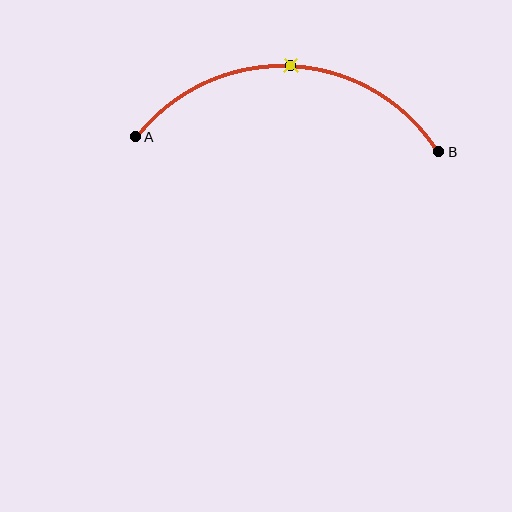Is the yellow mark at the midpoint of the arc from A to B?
Yes. The yellow mark lies on the arc at equal arc-length from both A and B — it is the arc midpoint.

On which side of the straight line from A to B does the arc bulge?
The arc bulges above the straight line connecting A and B.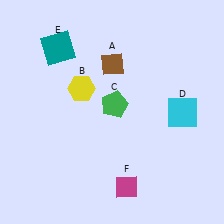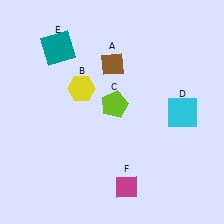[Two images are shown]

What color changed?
The pentagon (C) changed from green in Image 1 to lime in Image 2.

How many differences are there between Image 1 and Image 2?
There is 1 difference between the two images.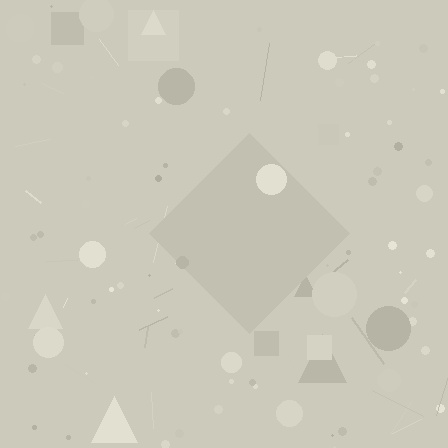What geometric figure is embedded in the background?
A diamond is embedded in the background.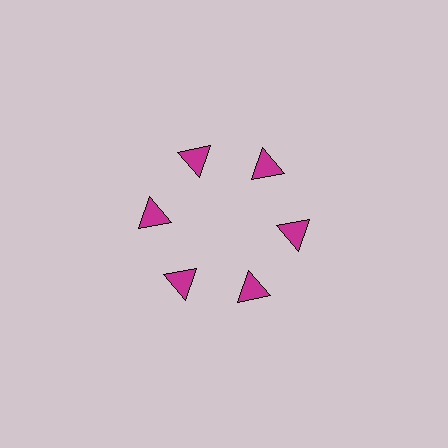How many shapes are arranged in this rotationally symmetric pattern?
There are 6 shapes, arranged in 6 groups of 1.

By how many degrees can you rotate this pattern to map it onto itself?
The pattern maps onto itself every 60 degrees of rotation.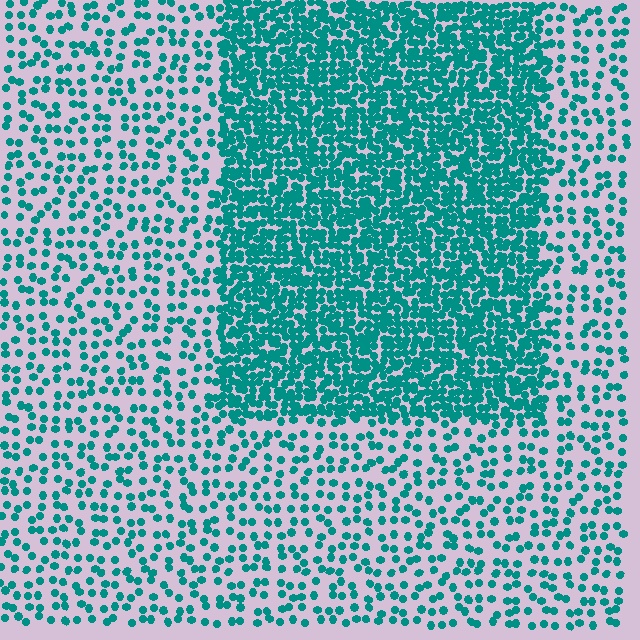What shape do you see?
I see a rectangle.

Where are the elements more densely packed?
The elements are more densely packed inside the rectangle boundary.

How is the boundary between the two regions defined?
The boundary is defined by a change in element density (approximately 2.7x ratio). All elements are the same color, size, and shape.